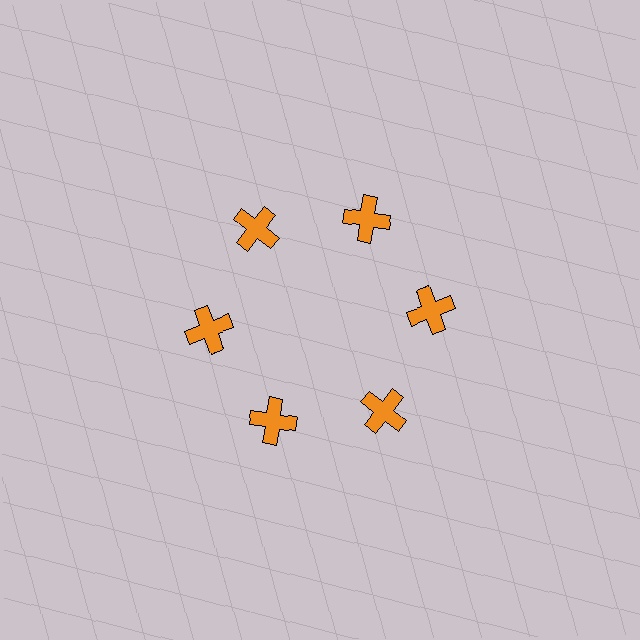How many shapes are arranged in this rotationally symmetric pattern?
There are 6 shapes, arranged in 6 groups of 1.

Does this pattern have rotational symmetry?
Yes, this pattern has 6-fold rotational symmetry. It looks the same after rotating 60 degrees around the center.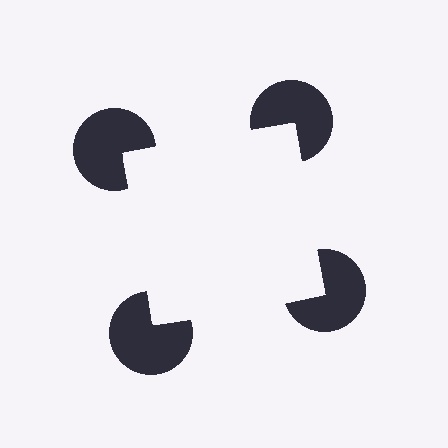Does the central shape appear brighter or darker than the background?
It typically appears slightly brighter than the background, even though no actual brightness change is drawn.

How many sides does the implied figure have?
4 sides.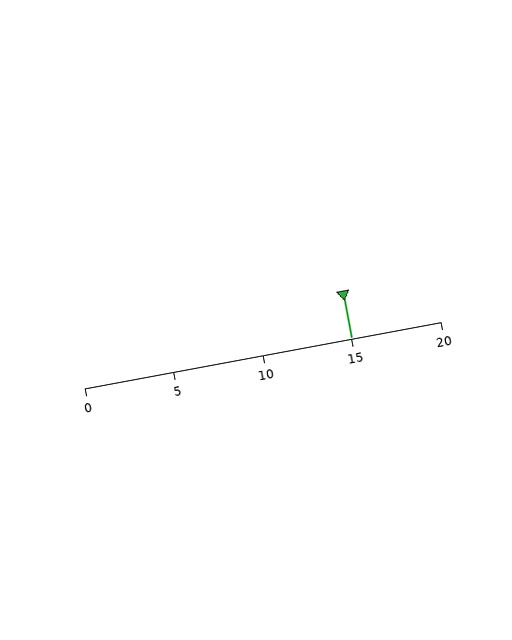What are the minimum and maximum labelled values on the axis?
The axis runs from 0 to 20.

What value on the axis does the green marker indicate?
The marker indicates approximately 15.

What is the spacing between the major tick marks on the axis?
The major ticks are spaced 5 apart.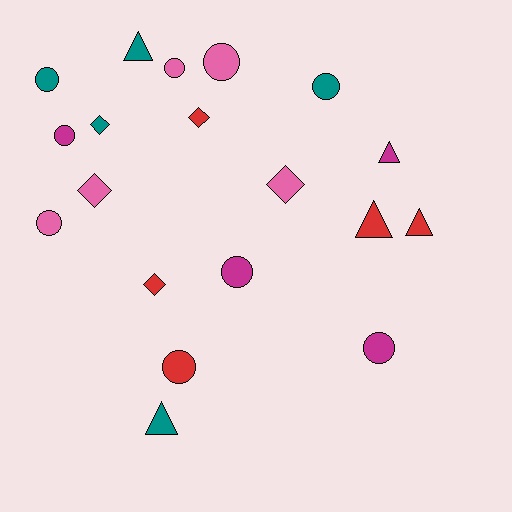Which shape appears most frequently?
Circle, with 9 objects.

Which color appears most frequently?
Teal, with 5 objects.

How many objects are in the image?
There are 19 objects.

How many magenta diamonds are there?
There are no magenta diamonds.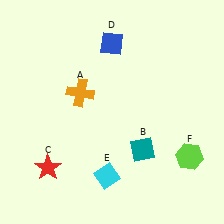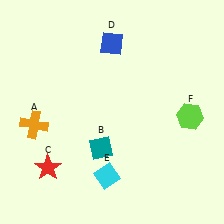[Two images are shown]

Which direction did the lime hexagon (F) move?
The lime hexagon (F) moved up.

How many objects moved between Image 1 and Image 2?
3 objects moved between the two images.